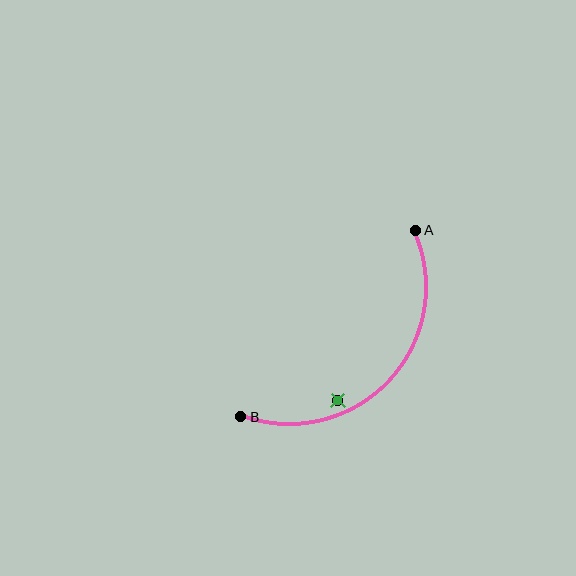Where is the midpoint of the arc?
The arc midpoint is the point on the curve farthest from the straight line joining A and B. It sits below and to the right of that line.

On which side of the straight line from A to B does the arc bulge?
The arc bulges below and to the right of the straight line connecting A and B.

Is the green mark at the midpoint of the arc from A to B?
No — the green mark does not lie on the arc at all. It sits slightly inside the curve.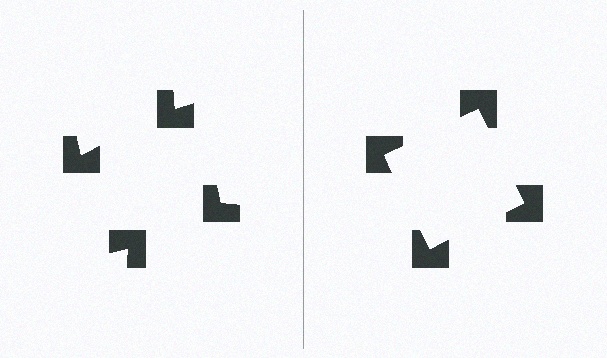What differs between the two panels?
The notched squares are positioned identically on both sides; only the wedge orientations differ. On the right they align to a square; on the left they are misaligned.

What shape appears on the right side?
An illusory square.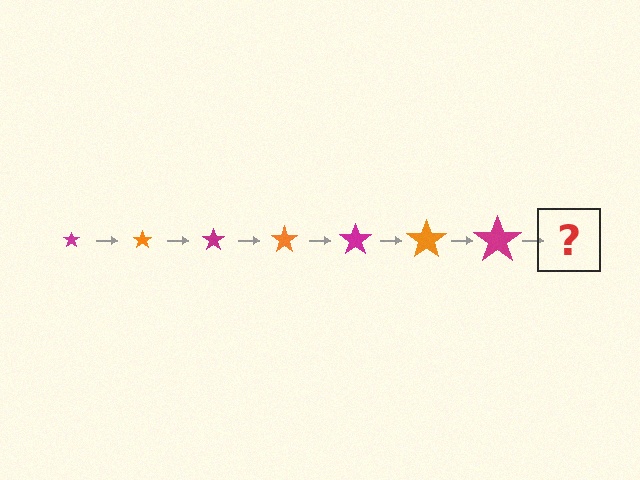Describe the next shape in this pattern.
It should be an orange star, larger than the previous one.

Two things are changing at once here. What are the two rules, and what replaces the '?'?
The two rules are that the star grows larger each step and the color cycles through magenta and orange. The '?' should be an orange star, larger than the previous one.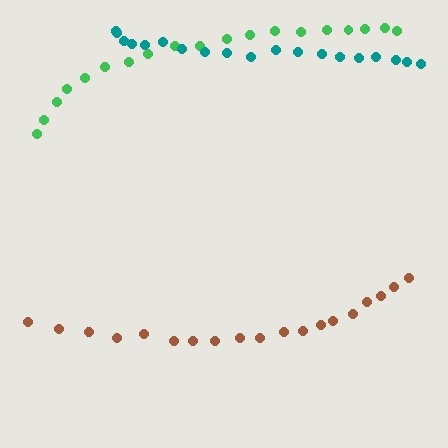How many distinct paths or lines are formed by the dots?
There are 3 distinct paths.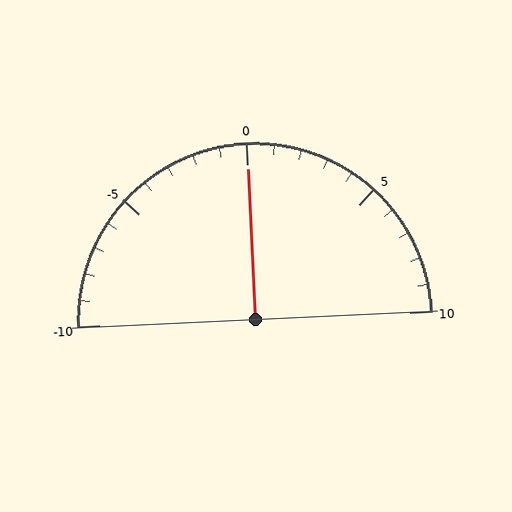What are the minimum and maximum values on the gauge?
The gauge ranges from -10 to 10.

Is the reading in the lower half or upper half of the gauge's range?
The reading is in the upper half of the range (-10 to 10).